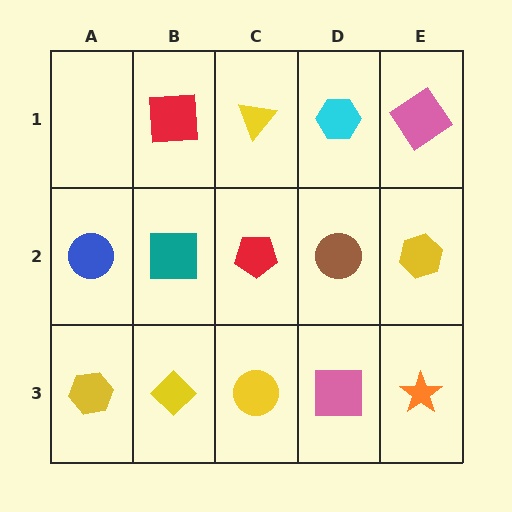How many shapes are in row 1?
4 shapes.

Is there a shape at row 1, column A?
No, that cell is empty.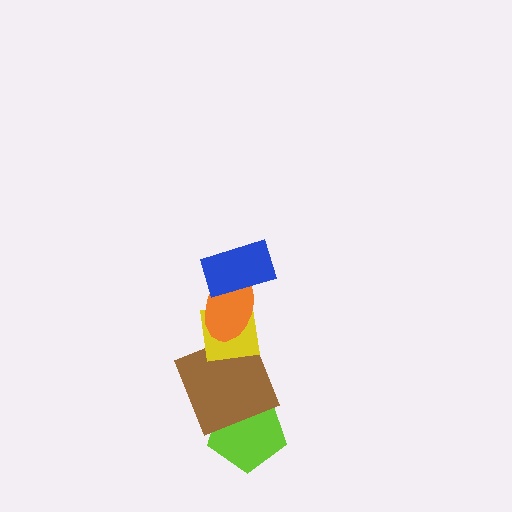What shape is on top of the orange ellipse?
The blue rectangle is on top of the orange ellipse.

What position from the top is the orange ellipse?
The orange ellipse is 2nd from the top.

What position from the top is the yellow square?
The yellow square is 3rd from the top.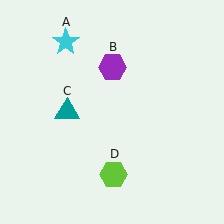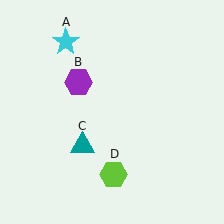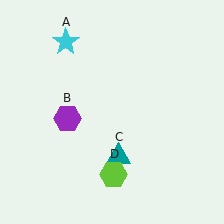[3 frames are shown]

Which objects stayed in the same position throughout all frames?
Cyan star (object A) and lime hexagon (object D) remained stationary.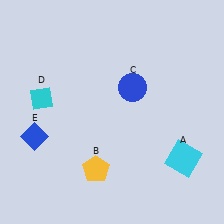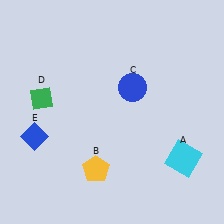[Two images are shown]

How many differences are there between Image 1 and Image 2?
There is 1 difference between the two images.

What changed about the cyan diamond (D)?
In Image 1, D is cyan. In Image 2, it changed to green.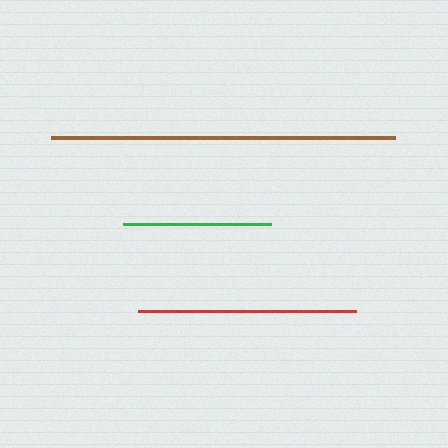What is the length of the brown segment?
The brown segment is approximately 344 pixels long.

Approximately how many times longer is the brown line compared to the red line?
The brown line is approximately 1.6 times the length of the red line.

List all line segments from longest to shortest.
From longest to shortest: brown, red, green.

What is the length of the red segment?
The red segment is approximately 218 pixels long.